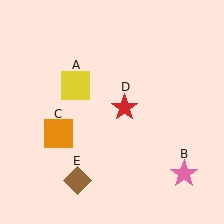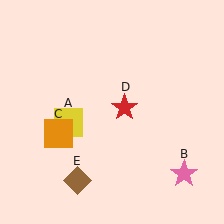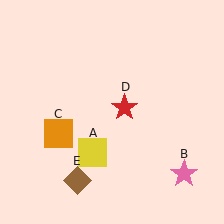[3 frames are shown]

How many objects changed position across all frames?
1 object changed position: yellow square (object A).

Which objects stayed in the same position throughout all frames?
Pink star (object B) and orange square (object C) and red star (object D) and brown diamond (object E) remained stationary.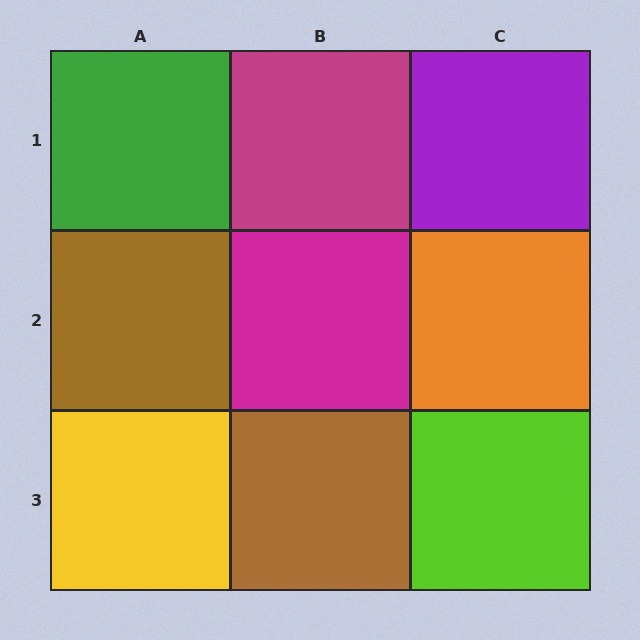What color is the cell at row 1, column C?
Purple.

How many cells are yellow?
1 cell is yellow.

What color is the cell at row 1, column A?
Green.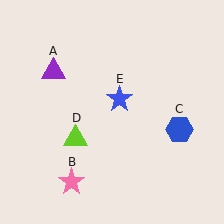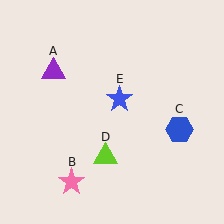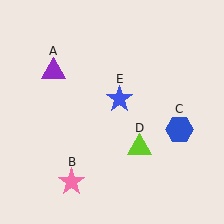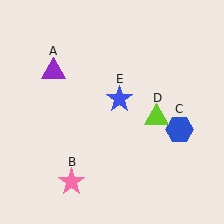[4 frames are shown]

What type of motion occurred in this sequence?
The lime triangle (object D) rotated counterclockwise around the center of the scene.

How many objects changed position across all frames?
1 object changed position: lime triangle (object D).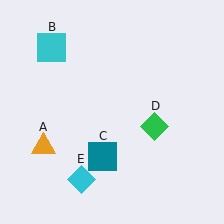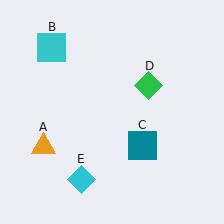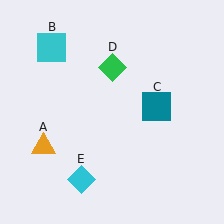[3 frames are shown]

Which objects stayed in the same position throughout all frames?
Orange triangle (object A) and cyan square (object B) and cyan diamond (object E) remained stationary.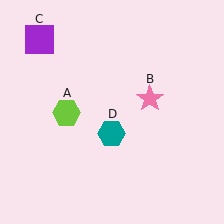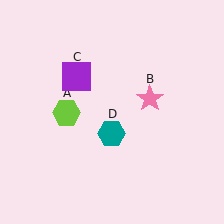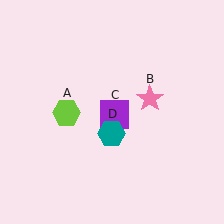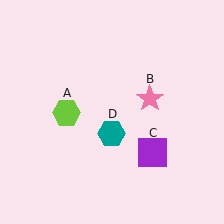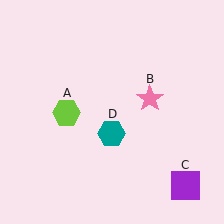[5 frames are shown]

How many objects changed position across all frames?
1 object changed position: purple square (object C).